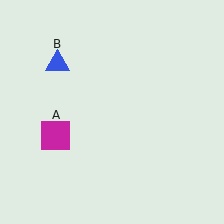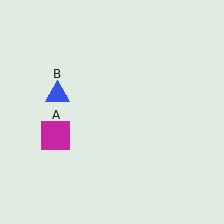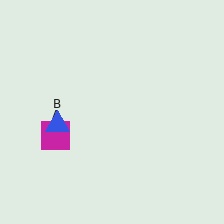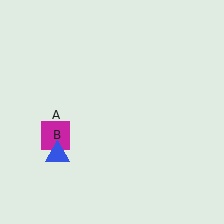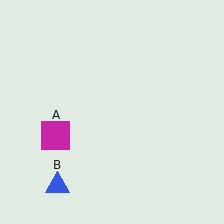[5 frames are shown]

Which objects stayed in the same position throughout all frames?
Magenta square (object A) remained stationary.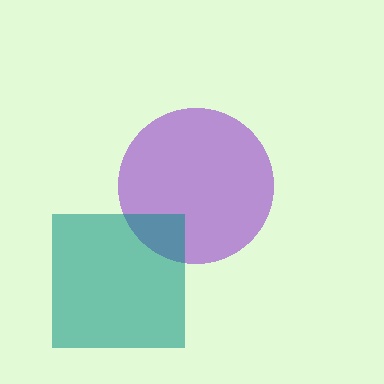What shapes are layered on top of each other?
The layered shapes are: a purple circle, a teal square.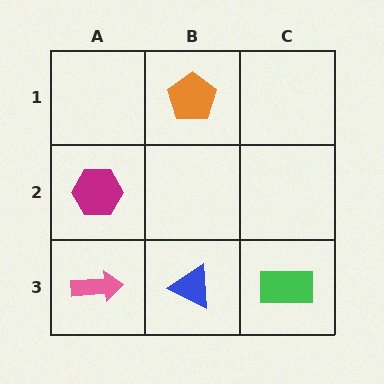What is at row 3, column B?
A blue triangle.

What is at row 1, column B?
An orange pentagon.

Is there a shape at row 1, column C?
No, that cell is empty.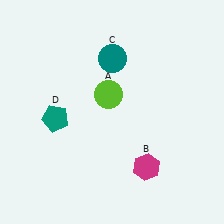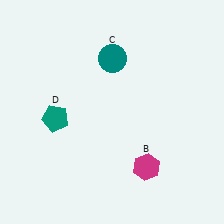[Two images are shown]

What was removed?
The lime circle (A) was removed in Image 2.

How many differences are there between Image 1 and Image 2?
There is 1 difference between the two images.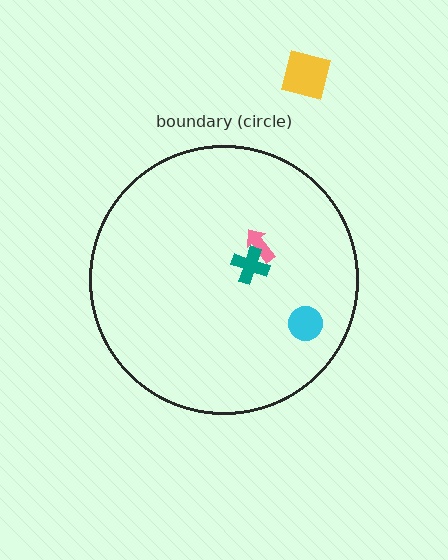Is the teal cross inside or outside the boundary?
Inside.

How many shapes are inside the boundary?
3 inside, 1 outside.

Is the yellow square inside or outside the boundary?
Outside.